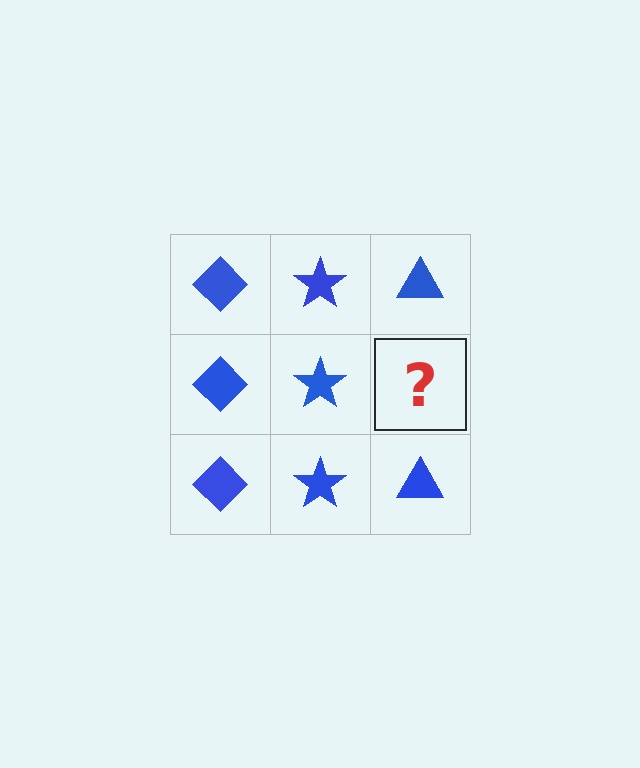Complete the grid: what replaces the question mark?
The question mark should be replaced with a blue triangle.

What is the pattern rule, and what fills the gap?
The rule is that each column has a consistent shape. The gap should be filled with a blue triangle.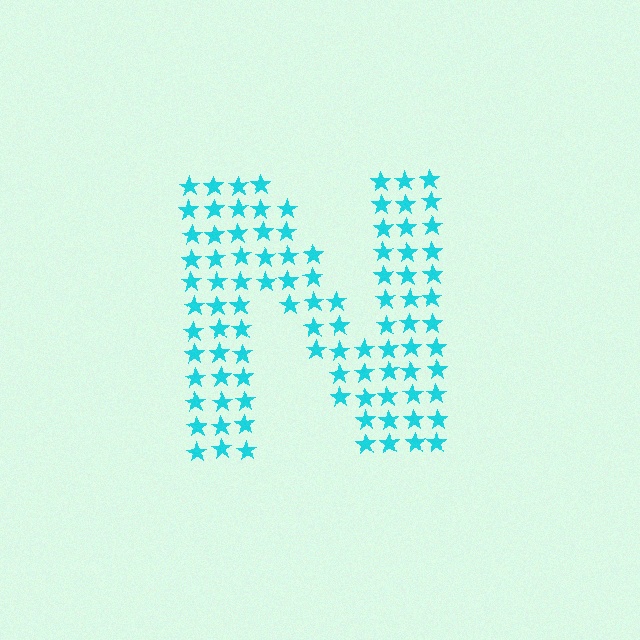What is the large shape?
The large shape is the letter N.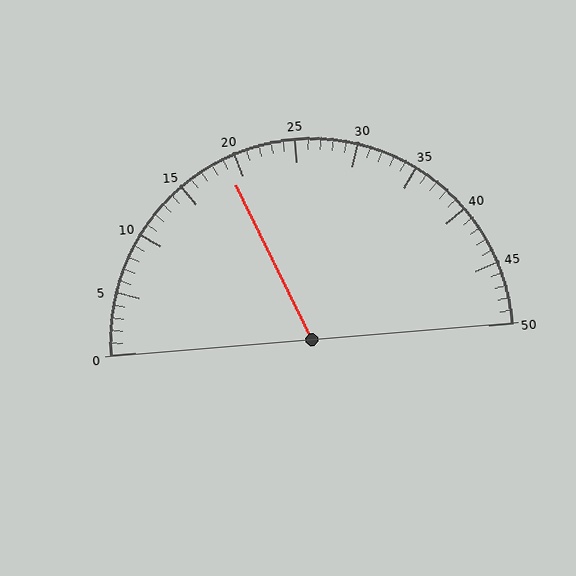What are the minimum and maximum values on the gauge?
The gauge ranges from 0 to 50.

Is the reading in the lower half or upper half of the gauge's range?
The reading is in the lower half of the range (0 to 50).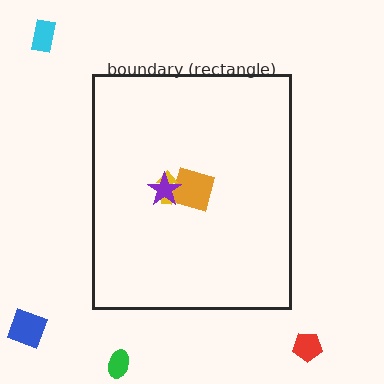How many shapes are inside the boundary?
3 inside, 4 outside.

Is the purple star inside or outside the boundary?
Inside.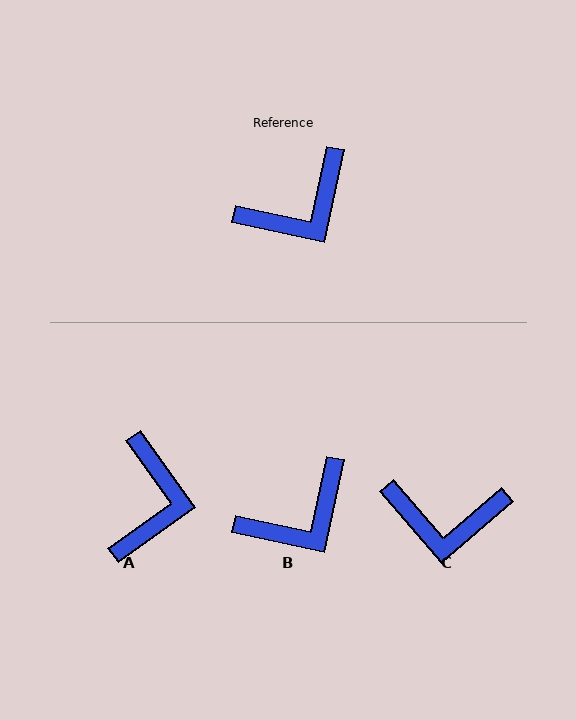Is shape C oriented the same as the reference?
No, it is off by about 37 degrees.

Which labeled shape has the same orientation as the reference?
B.